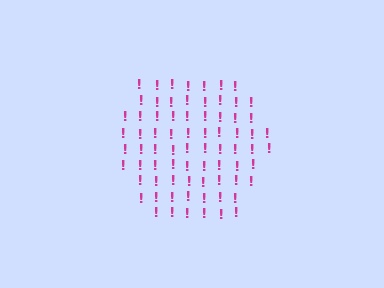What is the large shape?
The large shape is a hexagon.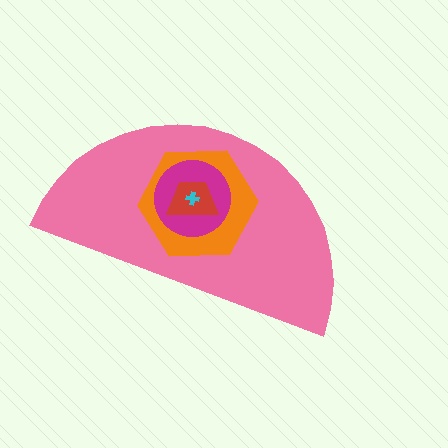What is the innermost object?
The cyan cross.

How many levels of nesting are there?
5.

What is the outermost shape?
The pink semicircle.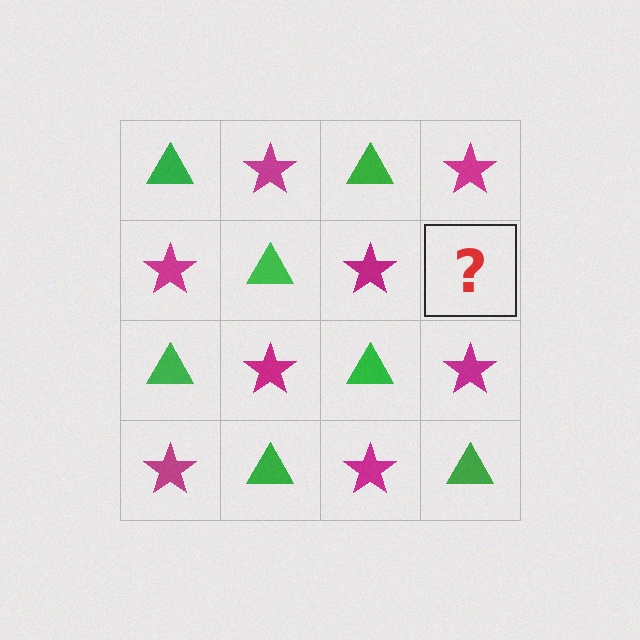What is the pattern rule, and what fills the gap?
The rule is that it alternates green triangle and magenta star in a checkerboard pattern. The gap should be filled with a green triangle.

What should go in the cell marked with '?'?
The missing cell should contain a green triangle.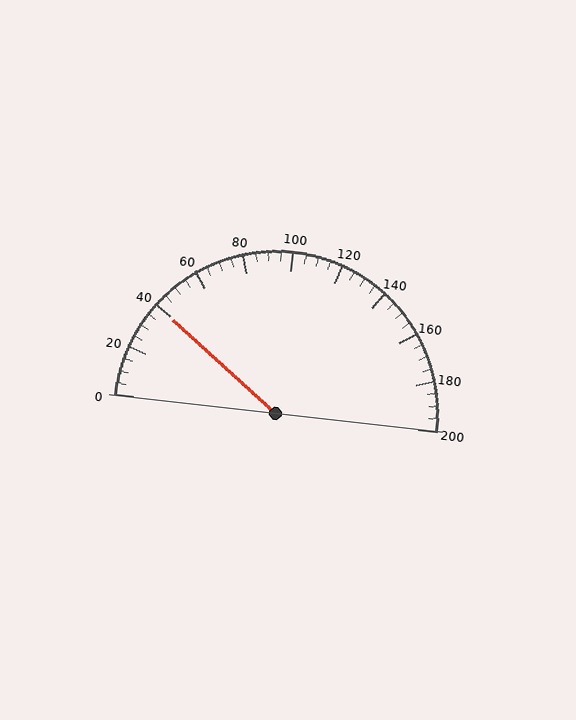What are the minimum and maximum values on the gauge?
The gauge ranges from 0 to 200.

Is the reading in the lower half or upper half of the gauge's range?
The reading is in the lower half of the range (0 to 200).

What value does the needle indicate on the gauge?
The needle indicates approximately 40.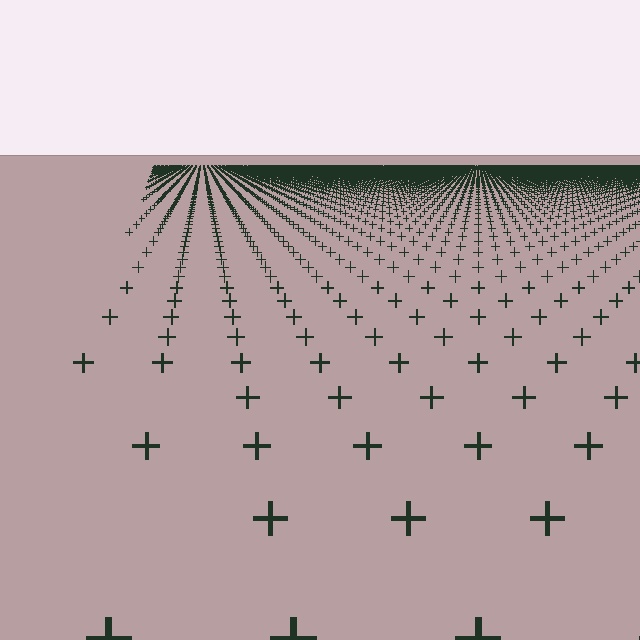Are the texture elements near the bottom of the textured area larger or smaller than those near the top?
Larger. Near the bottom, elements are closer to the viewer and appear at a bigger on-screen size.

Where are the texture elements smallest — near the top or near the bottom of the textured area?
Near the top.